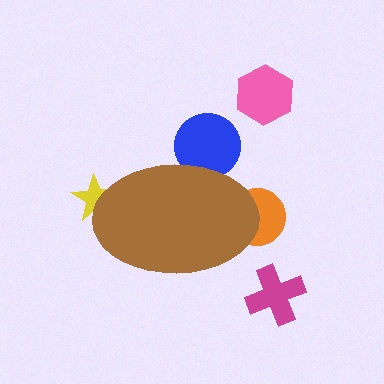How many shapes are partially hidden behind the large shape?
3 shapes are partially hidden.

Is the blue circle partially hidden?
Yes, the blue circle is partially hidden behind the brown ellipse.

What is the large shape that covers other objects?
A brown ellipse.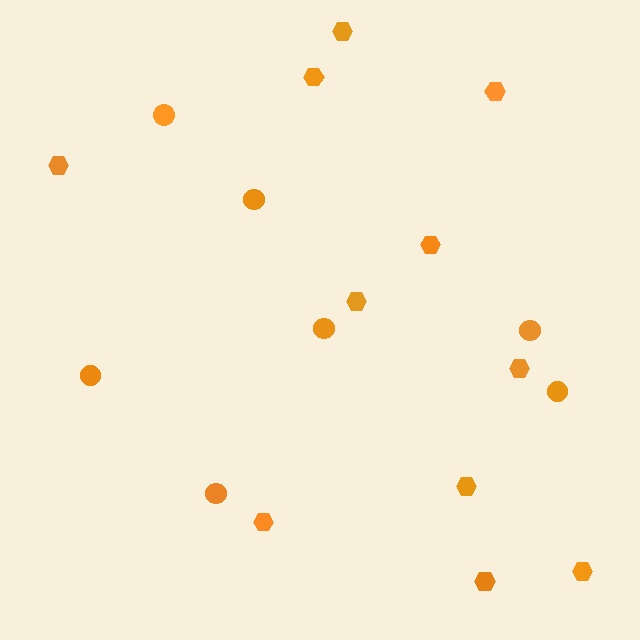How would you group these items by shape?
There are 2 groups: one group of circles (7) and one group of hexagons (11).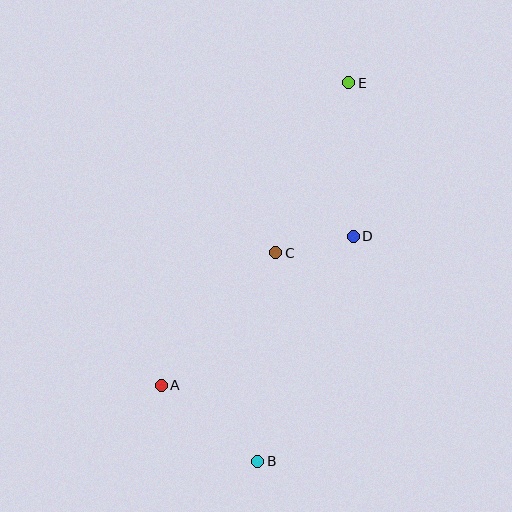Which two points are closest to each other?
Points C and D are closest to each other.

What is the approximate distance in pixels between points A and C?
The distance between A and C is approximately 176 pixels.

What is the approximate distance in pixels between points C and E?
The distance between C and E is approximately 185 pixels.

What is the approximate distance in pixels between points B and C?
The distance between B and C is approximately 210 pixels.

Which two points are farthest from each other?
Points B and E are farthest from each other.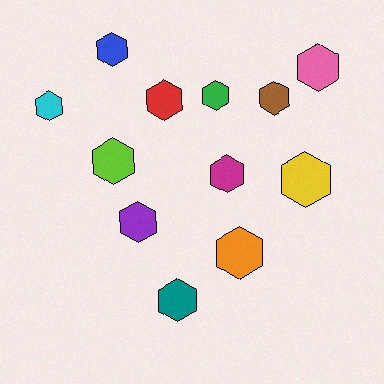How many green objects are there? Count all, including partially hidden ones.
There is 1 green object.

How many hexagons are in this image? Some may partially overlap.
There are 12 hexagons.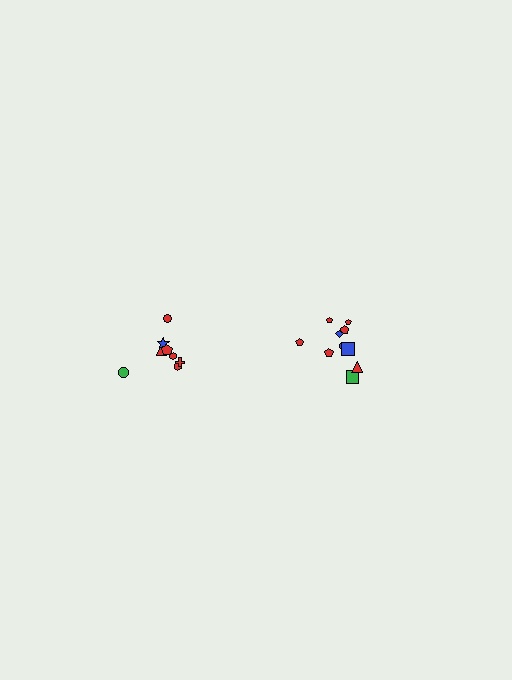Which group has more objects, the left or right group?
The right group.